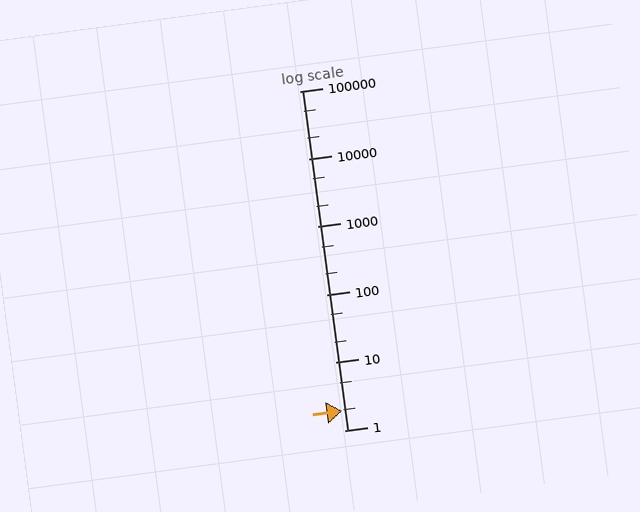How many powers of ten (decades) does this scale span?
The scale spans 5 decades, from 1 to 100000.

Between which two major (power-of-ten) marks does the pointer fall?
The pointer is between 1 and 10.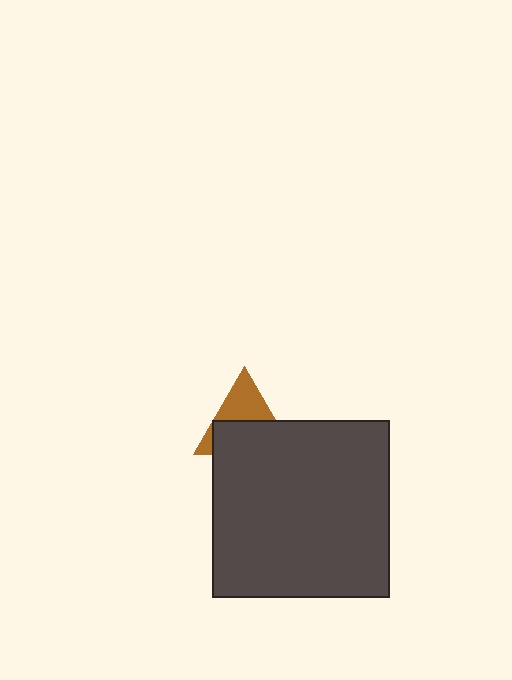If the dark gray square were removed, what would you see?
You would see the complete brown triangle.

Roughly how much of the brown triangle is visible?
A small part of it is visible (roughly 43%).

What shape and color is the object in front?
The object in front is a dark gray square.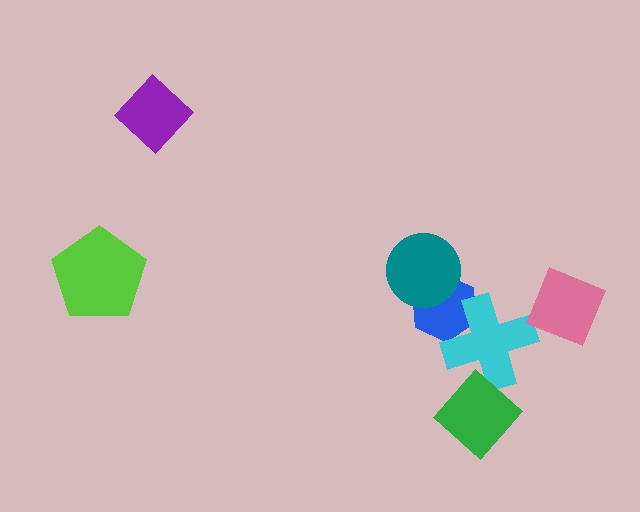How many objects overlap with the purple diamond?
0 objects overlap with the purple diamond.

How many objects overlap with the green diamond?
0 objects overlap with the green diamond.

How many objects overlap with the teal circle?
1 object overlaps with the teal circle.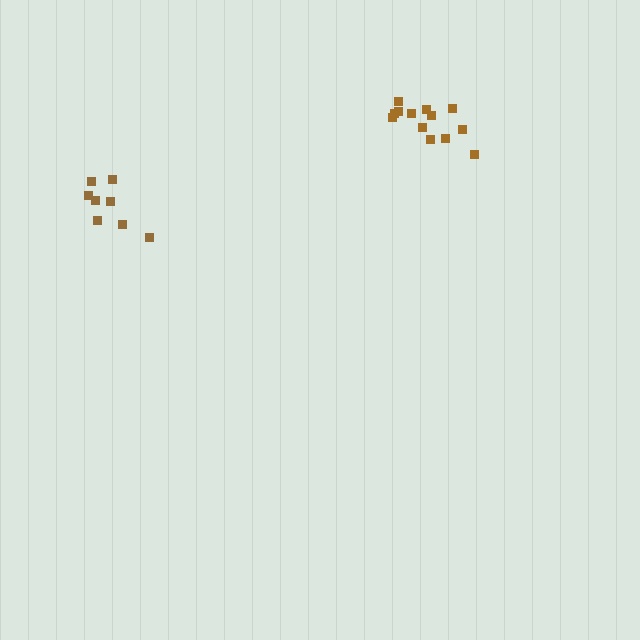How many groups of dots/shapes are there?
There are 2 groups.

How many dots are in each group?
Group 1: 8 dots, Group 2: 13 dots (21 total).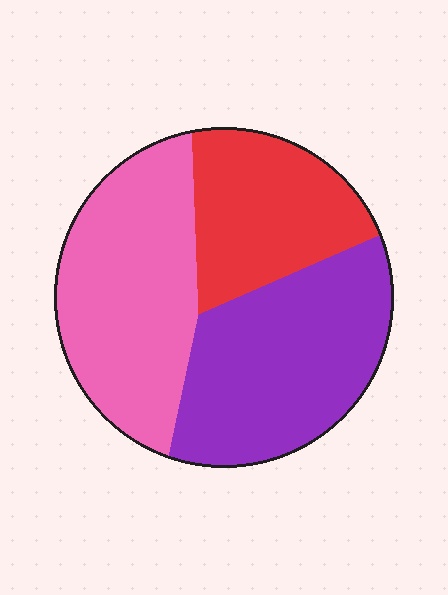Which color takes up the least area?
Red, at roughly 25%.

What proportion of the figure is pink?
Pink covers 37% of the figure.